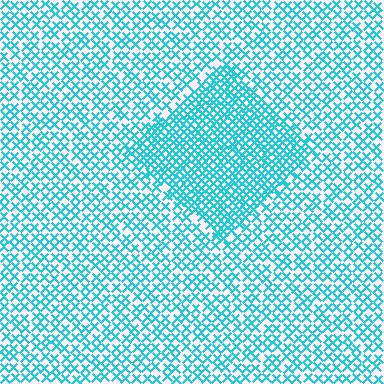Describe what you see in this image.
The image contains small cyan elements arranged at two different densities. A diamond-shaped region is visible where the elements are more densely packed than the surrounding area.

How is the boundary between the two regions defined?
The boundary is defined by a change in element density (approximately 1.9x ratio). All elements are the same color, size, and shape.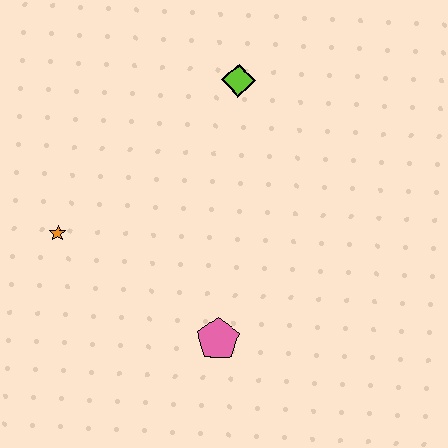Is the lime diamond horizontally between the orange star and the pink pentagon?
No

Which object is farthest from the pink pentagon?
The lime diamond is farthest from the pink pentagon.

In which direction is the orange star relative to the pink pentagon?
The orange star is to the left of the pink pentagon.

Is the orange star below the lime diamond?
Yes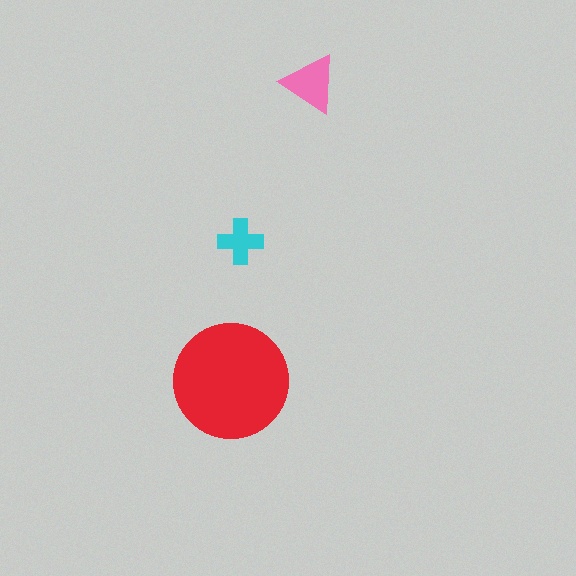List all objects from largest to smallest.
The red circle, the pink triangle, the cyan cross.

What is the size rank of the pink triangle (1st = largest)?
2nd.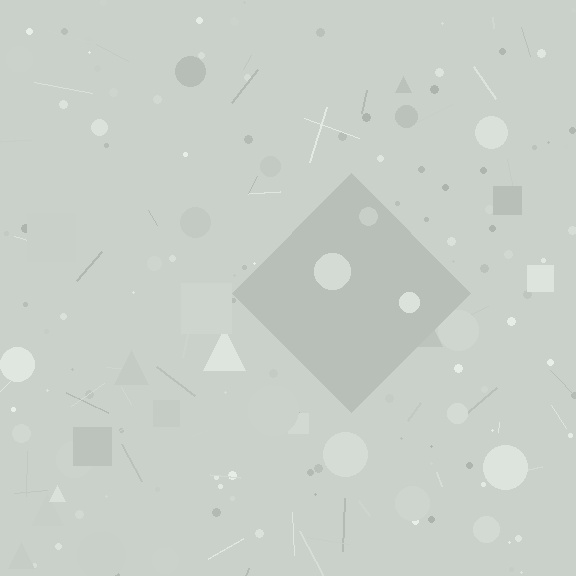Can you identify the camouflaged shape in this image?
The camouflaged shape is a diamond.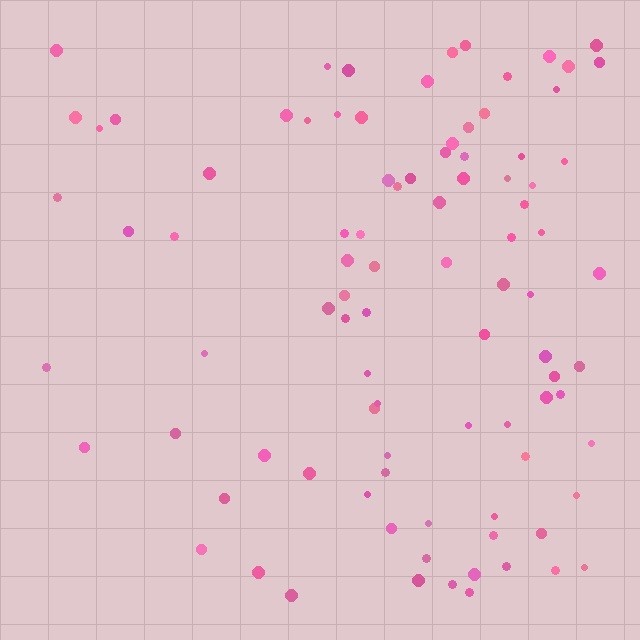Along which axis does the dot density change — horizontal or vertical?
Horizontal.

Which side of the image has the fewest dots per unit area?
The left.